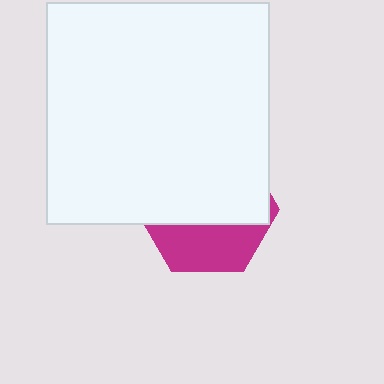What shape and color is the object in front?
The object in front is a white square.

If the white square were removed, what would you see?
You would see the complete magenta hexagon.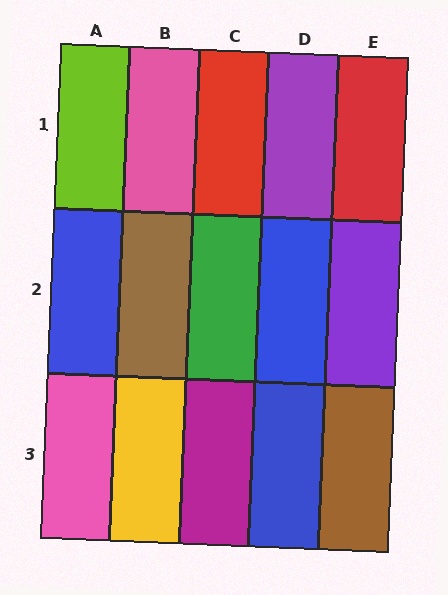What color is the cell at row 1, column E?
Red.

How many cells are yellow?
1 cell is yellow.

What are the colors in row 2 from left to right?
Blue, brown, green, blue, purple.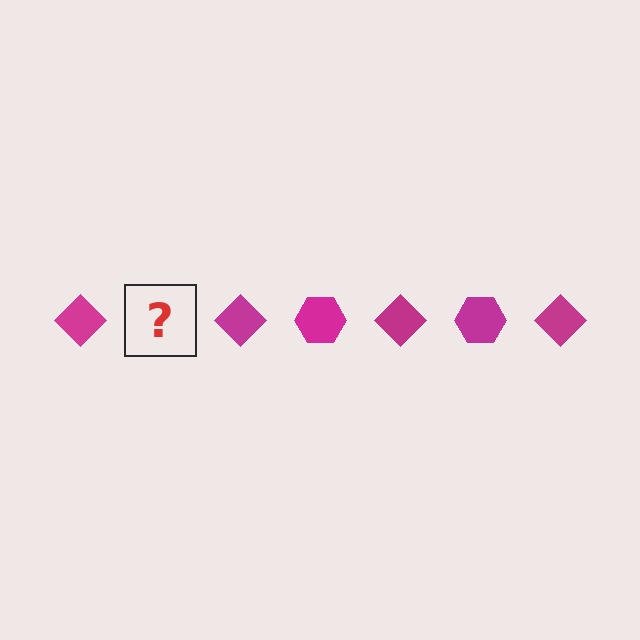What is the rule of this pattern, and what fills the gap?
The rule is that the pattern cycles through diamond, hexagon shapes in magenta. The gap should be filled with a magenta hexagon.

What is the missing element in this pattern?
The missing element is a magenta hexagon.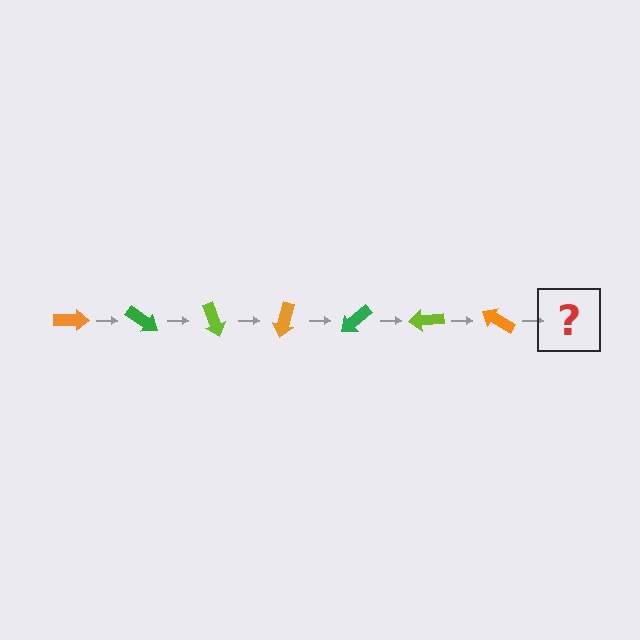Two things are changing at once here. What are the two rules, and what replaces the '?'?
The two rules are that it rotates 35 degrees each step and the color cycles through orange, green, and lime. The '?' should be a green arrow, rotated 245 degrees from the start.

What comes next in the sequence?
The next element should be a green arrow, rotated 245 degrees from the start.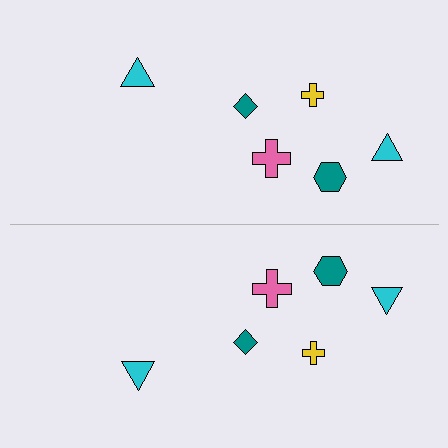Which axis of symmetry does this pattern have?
The pattern has a horizontal axis of symmetry running through the center of the image.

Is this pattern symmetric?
Yes, this pattern has bilateral (reflection) symmetry.